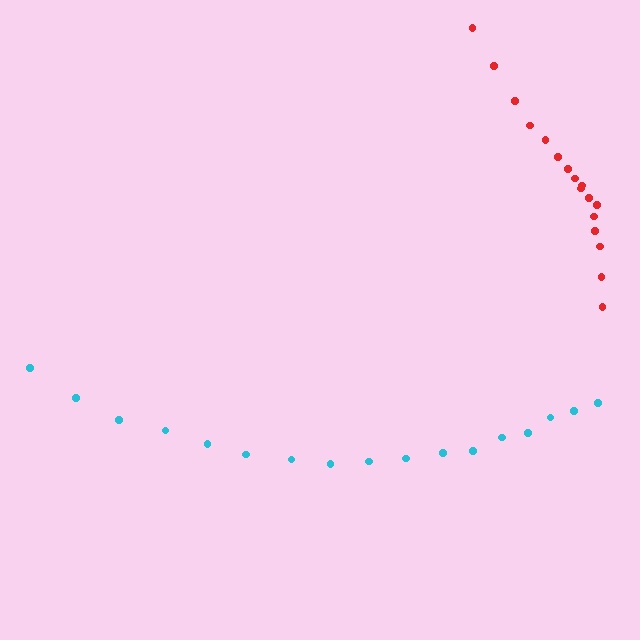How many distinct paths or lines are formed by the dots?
There are 2 distinct paths.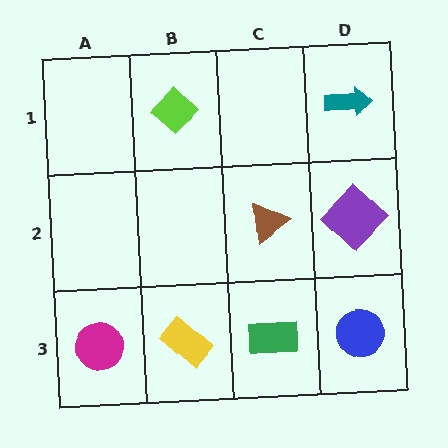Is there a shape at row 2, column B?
No, that cell is empty.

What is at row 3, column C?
A green rectangle.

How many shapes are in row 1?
2 shapes.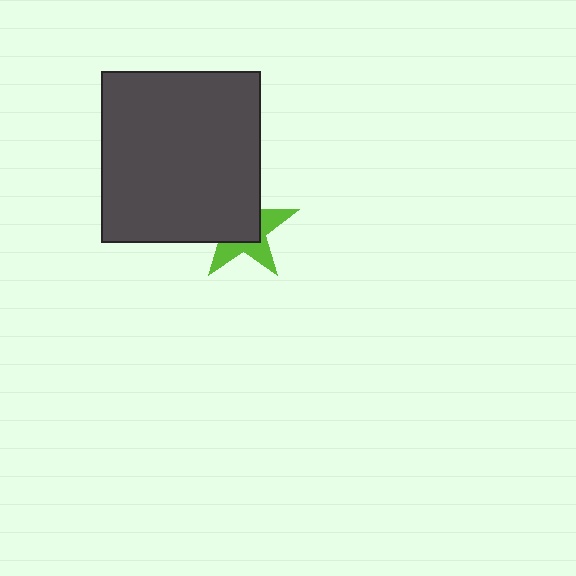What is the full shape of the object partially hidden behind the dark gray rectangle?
The partially hidden object is a lime star.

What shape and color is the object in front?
The object in front is a dark gray rectangle.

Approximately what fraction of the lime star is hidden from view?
Roughly 59% of the lime star is hidden behind the dark gray rectangle.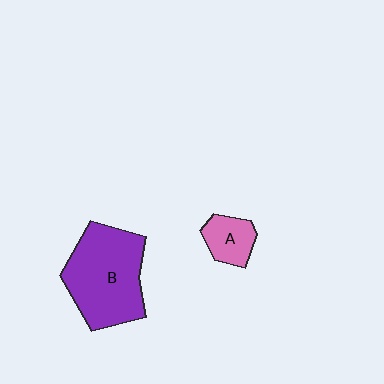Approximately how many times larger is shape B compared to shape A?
Approximately 3.1 times.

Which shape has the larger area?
Shape B (purple).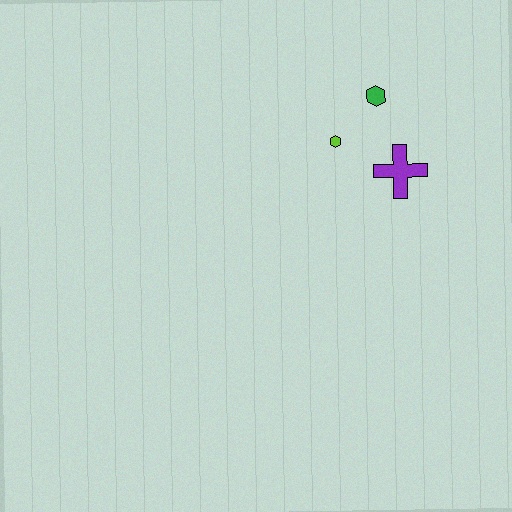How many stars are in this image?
There are no stars.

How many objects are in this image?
There are 3 objects.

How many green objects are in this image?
There is 1 green object.